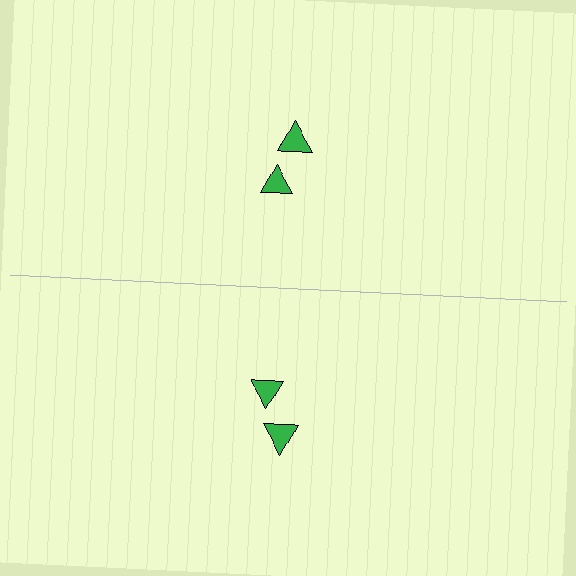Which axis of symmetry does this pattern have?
The pattern has a horizontal axis of symmetry running through the center of the image.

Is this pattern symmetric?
Yes, this pattern has bilateral (reflection) symmetry.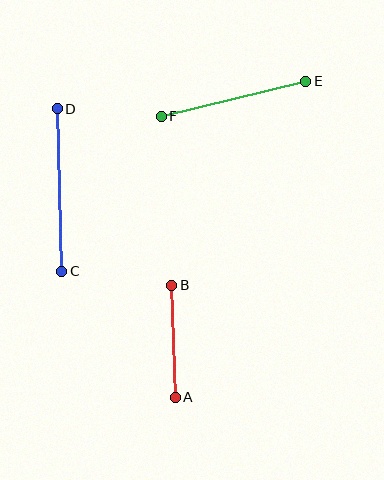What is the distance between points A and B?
The distance is approximately 112 pixels.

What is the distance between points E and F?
The distance is approximately 149 pixels.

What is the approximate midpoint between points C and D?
The midpoint is at approximately (59, 190) pixels.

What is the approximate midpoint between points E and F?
The midpoint is at approximately (234, 99) pixels.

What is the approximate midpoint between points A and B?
The midpoint is at approximately (173, 341) pixels.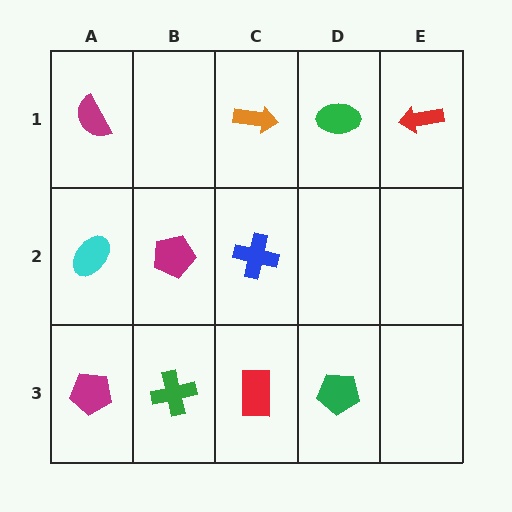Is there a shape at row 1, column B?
No, that cell is empty.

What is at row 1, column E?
A red arrow.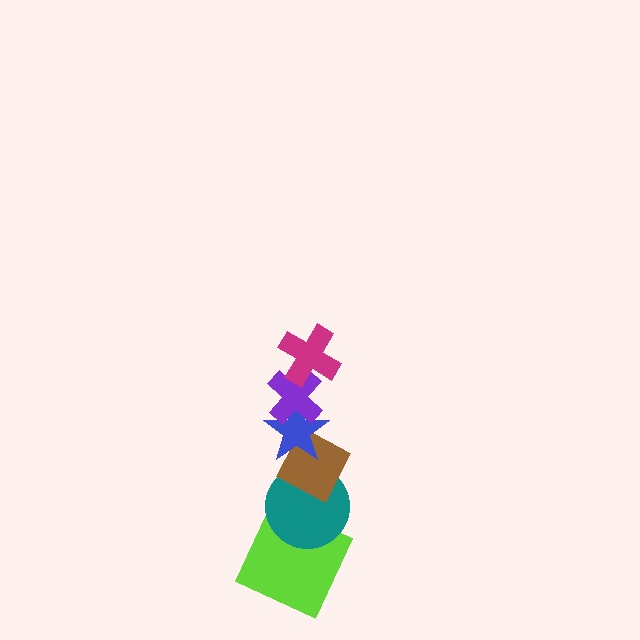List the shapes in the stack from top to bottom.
From top to bottom: the magenta cross, the purple cross, the blue star, the brown diamond, the teal circle, the lime square.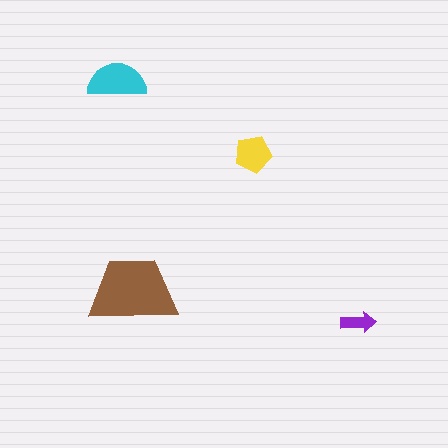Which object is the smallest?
The purple arrow.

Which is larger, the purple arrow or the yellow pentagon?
The yellow pentagon.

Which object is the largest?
The brown trapezoid.